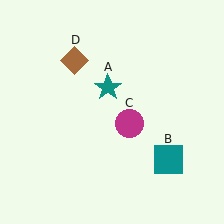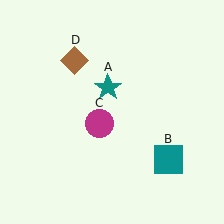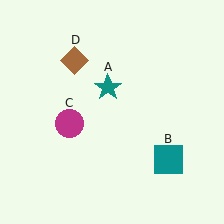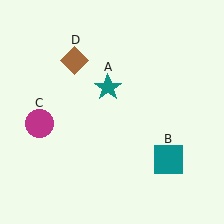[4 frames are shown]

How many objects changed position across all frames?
1 object changed position: magenta circle (object C).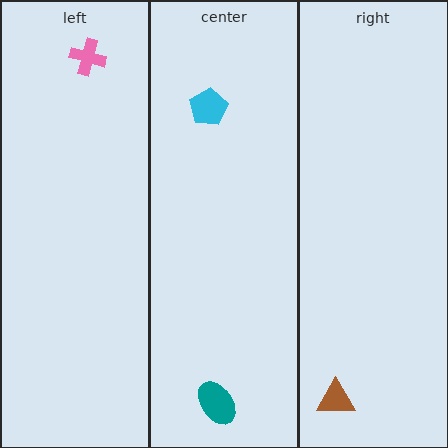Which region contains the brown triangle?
The right region.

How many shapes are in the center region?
2.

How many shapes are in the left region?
1.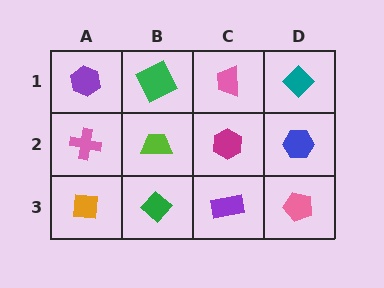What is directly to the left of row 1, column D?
A pink trapezoid.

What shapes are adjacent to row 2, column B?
A green square (row 1, column B), a green diamond (row 3, column B), a pink cross (row 2, column A), a magenta hexagon (row 2, column C).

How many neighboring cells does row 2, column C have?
4.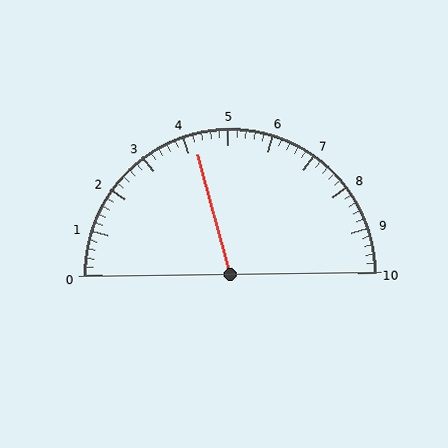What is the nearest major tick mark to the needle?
The nearest major tick mark is 4.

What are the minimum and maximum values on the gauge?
The gauge ranges from 0 to 10.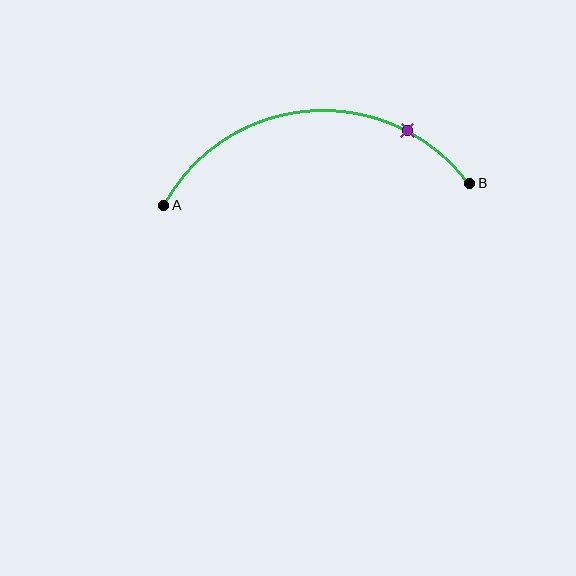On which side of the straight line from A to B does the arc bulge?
The arc bulges above the straight line connecting A and B.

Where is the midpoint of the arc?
The arc midpoint is the point on the curve farthest from the straight line joining A and B. It sits above that line.